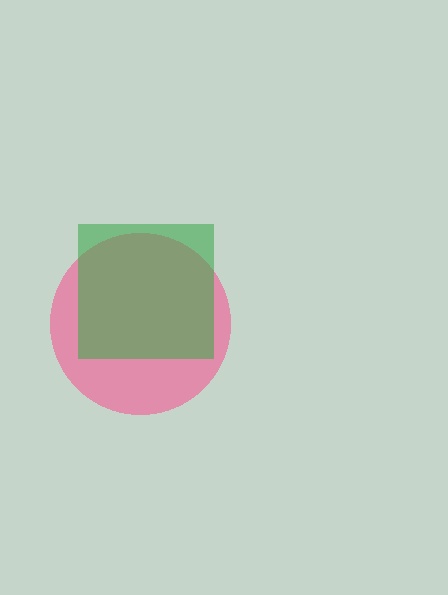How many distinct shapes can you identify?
There are 2 distinct shapes: a pink circle, a green square.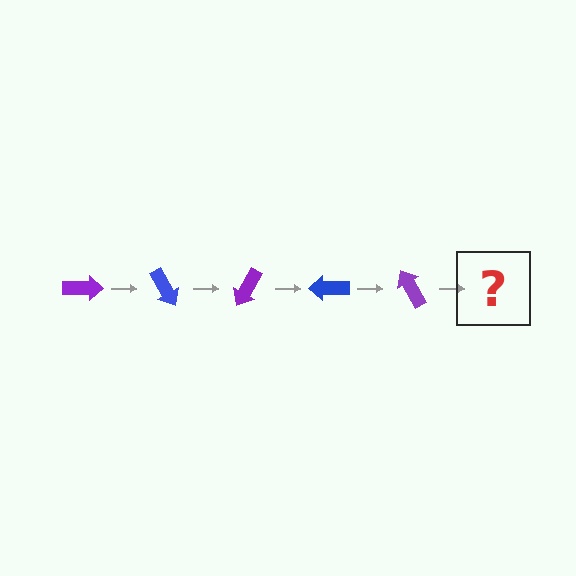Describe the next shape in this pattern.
It should be a blue arrow, rotated 300 degrees from the start.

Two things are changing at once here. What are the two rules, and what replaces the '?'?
The two rules are that it rotates 60 degrees each step and the color cycles through purple and blue. The '?' should be a blue arrow, rotated 300 degrees from the start.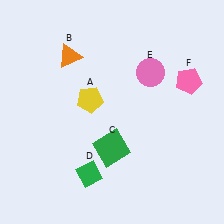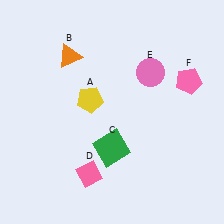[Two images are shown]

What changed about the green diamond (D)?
In Image 1, D is green. In Image 2, it changed to pink.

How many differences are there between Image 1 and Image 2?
There is 1 difference between the two images.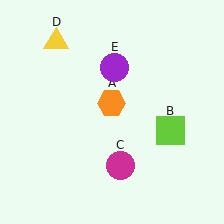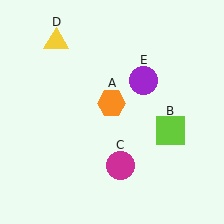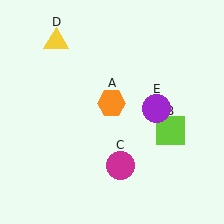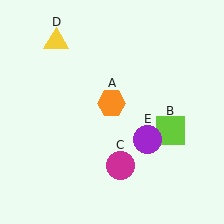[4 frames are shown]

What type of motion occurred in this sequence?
The purple circle (object E) rotated clockwise around the center of the scene.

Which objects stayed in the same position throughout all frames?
Orange hexagon (object A) and lime square (object B) and magenta circle (object C) and yellow triangle (object D) remained stationary.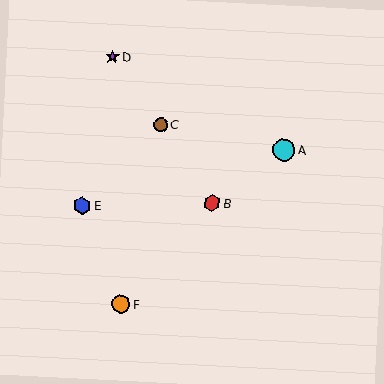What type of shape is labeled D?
Shape D is a purple star.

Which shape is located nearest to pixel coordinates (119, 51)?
The purple star (labeled D) at (112, 57) is nearest to that location.